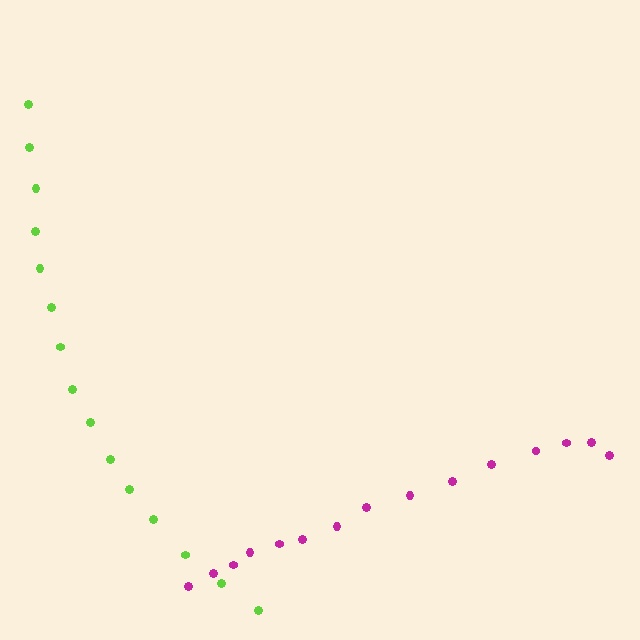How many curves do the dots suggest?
There are 2 distinct paths.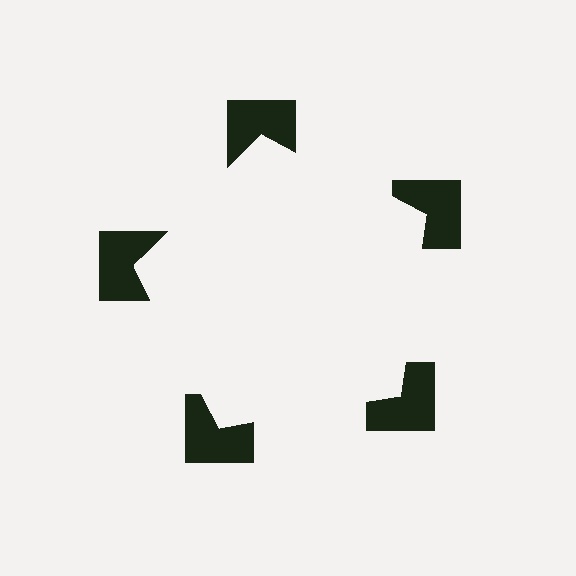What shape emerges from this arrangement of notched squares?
An illusory pentagon — its edges are inferred from the aligned wedge cuts in the notched squares, not physically drawn.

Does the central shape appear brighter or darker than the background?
It typically appears slightly brighter than the background, even though no actual brightness change is drawn.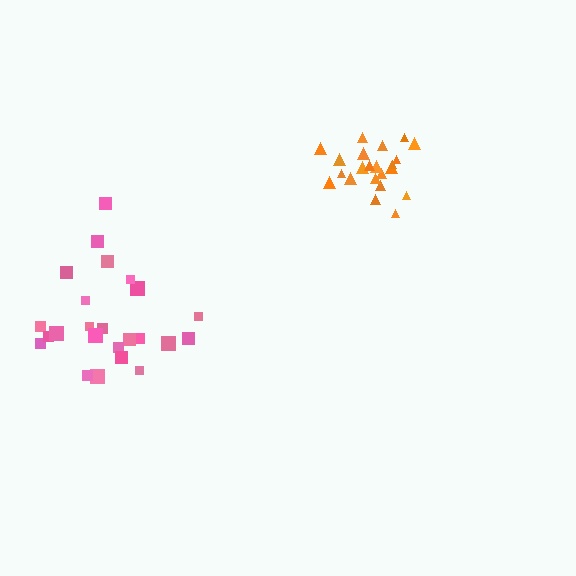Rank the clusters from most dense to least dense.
orange, pink.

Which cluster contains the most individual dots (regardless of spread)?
Pink (24).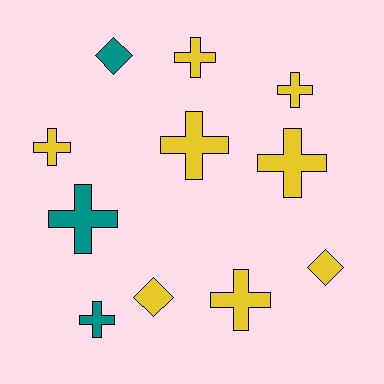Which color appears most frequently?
Yellow, with 8 objects.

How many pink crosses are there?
There are no pink crosses.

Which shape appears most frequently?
Cross, with 8 objects.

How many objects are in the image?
There are 11 objects.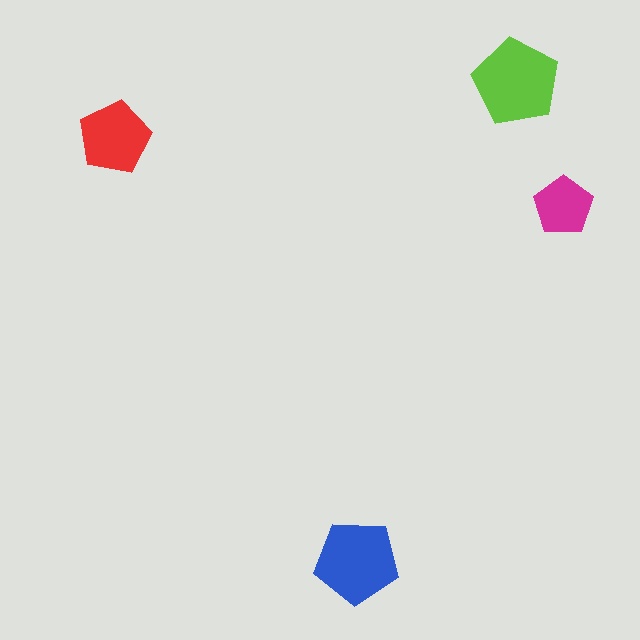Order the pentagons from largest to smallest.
the lime one, the blue one, the red one, the magenta one.